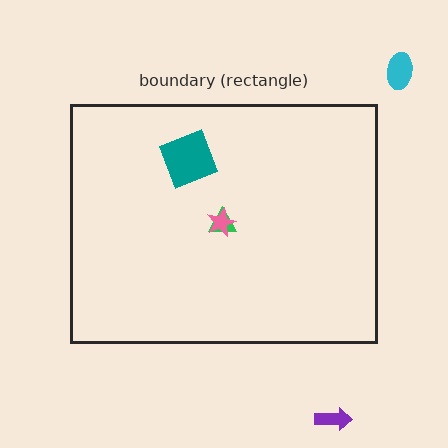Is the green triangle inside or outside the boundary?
Inside.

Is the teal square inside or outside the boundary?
Inside.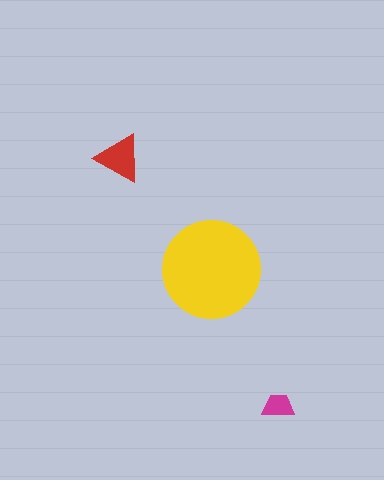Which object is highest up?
The red triangle is topmost.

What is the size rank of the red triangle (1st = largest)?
2nd.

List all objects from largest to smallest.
The yellow circle, the red triangle, the magenta trapezoid.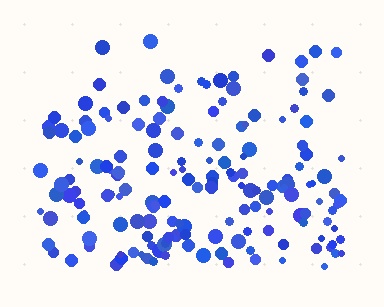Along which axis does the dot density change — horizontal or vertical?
Vertical.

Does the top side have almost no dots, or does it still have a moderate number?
Still a moderate number, just noticeably fewer than the bottom.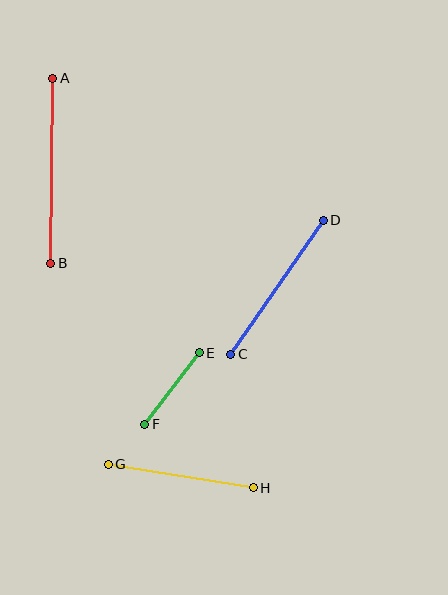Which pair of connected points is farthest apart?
Points A and B are farthest apart.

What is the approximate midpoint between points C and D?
The midpoint is at approximately (277, 287) pixels.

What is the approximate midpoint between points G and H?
The midpoint is at approximately (181, 476) pixels.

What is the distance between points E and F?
The distance is approximately 90 pixels.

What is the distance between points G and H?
The distance is approximately 147 pixels.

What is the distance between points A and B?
The distance is approximately 185 pixels.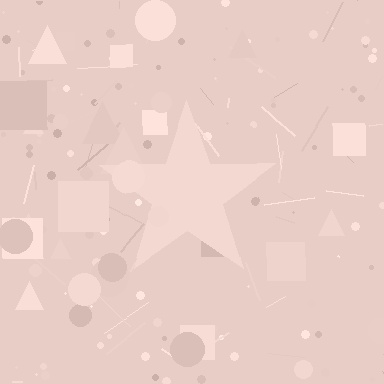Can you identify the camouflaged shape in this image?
The camouflaged shape is a star.